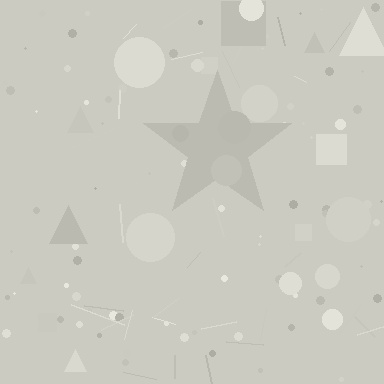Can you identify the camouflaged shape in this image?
The camouflaged shape is a star.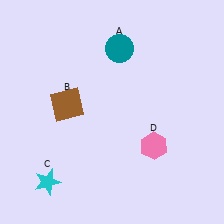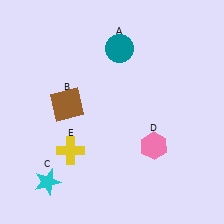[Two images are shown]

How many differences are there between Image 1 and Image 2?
There is 1 difference between the two images.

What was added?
A yellow cross (E) was added in Image 2.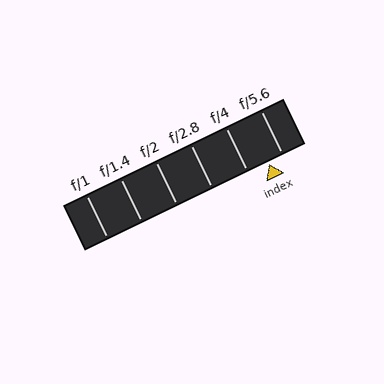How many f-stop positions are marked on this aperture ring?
There are 6 f-stop positions marked.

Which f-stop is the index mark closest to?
The index mark is closest to f/5.6.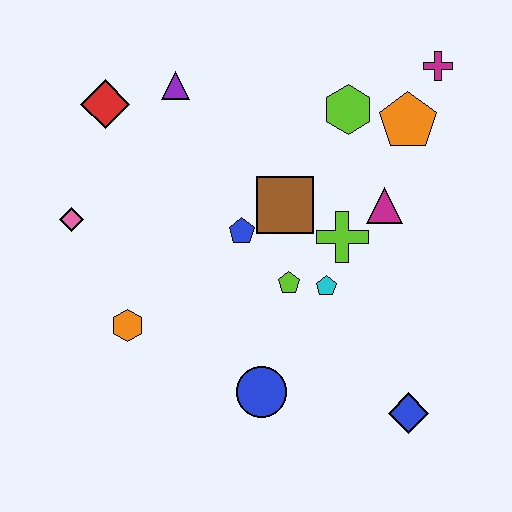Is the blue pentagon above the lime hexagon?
No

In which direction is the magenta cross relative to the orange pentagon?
The magenta cross is above the orange pentagon.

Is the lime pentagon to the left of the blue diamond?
Yes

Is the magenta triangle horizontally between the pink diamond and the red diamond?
No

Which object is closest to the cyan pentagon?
The lime pentagon is closest to the cyan pentagon.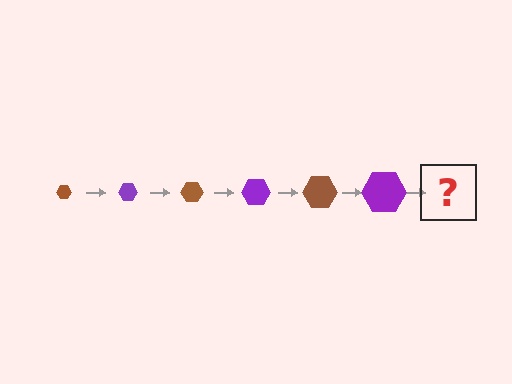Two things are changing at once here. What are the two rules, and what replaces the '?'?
The two rules are that the hexagon grows larger each step and the color cycles through brown and purple. The '?' should be a brown hexagon, larger than the previous one.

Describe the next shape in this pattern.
It should be a brown hexagon, larger than the previous one.